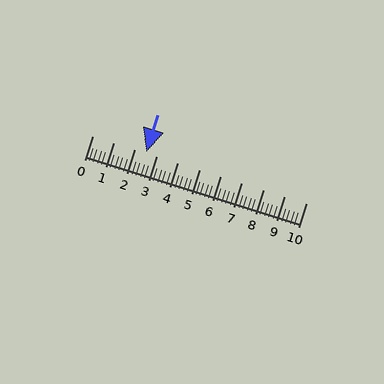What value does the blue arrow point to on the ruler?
The blue arrow points to approximately 2.5.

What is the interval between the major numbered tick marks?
The major tick marks are spaced 1 units apart.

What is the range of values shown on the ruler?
The ruler shows values from 0 to 10.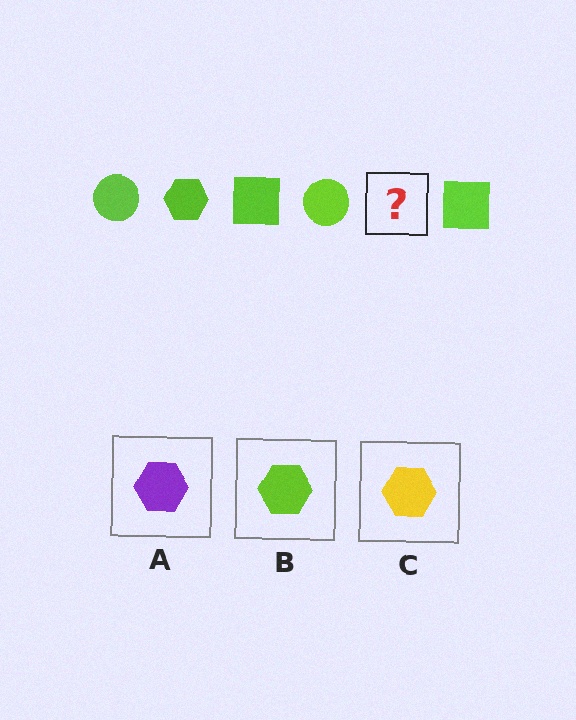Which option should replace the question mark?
Option B.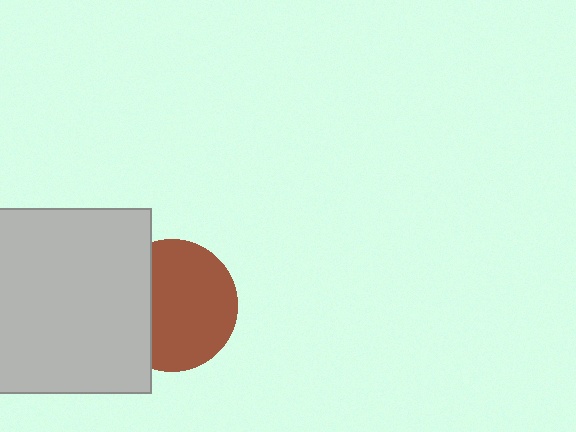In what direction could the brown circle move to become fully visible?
The brown circle could move right. That would shift it out from behind the light gray square entirely.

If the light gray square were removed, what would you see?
You would see the complete brown circle.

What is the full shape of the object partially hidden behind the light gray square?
The partially hidden object is a brown circle.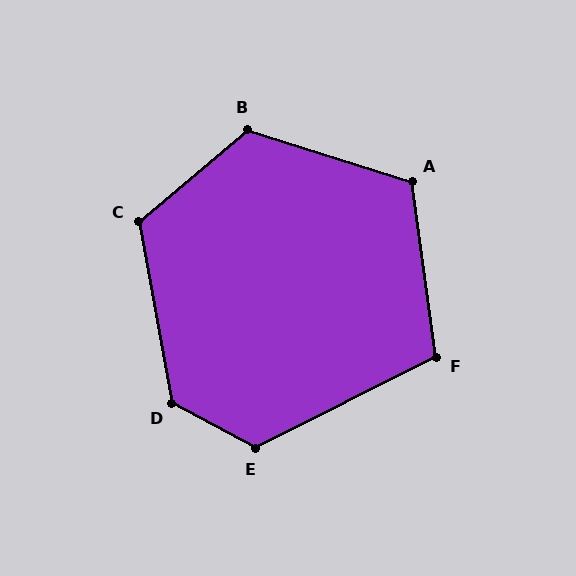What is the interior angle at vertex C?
Approximately 120 degrees (obtuse).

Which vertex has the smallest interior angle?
F, at approximately 109 degrees.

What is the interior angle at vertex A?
Approximately 115 degrees (obtuse).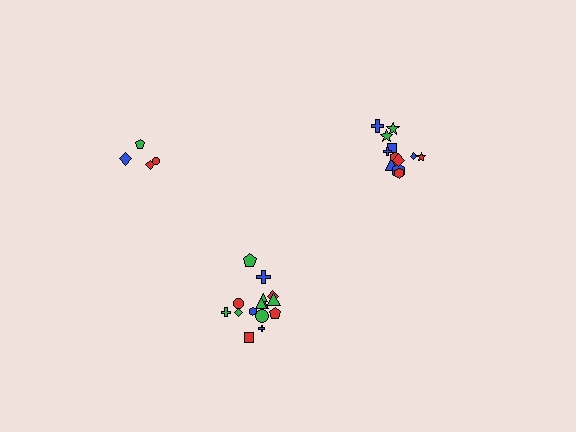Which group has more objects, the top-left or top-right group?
The top-right group.